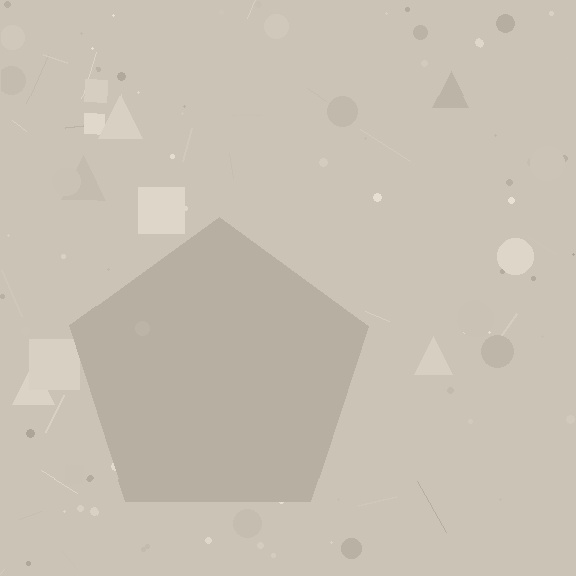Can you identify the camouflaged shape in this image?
The camouflaged shape is a pentagon.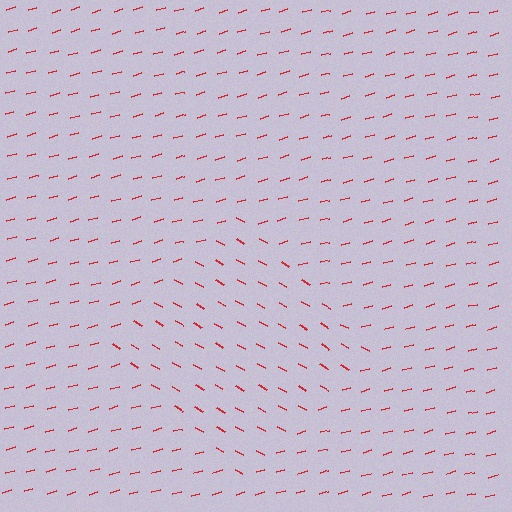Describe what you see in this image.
The image is filled with small red line segments. A diamond region in the image has lines oriented differently from the surrounding lines, creating a visible texture boundary.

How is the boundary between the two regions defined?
The boundary is defined purely by a change in line orientation (approximately 45 degrees difference). All lines are the same color and thickness.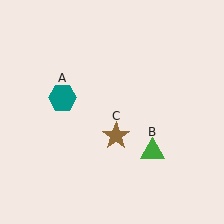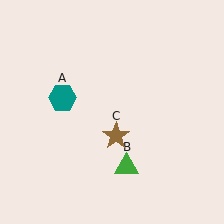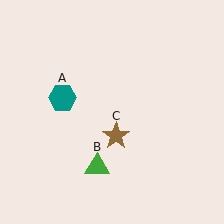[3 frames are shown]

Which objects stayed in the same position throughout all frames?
Teal hexagon (object A) and brown star (object C) remained stationary.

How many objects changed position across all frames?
1 object changed position: green triangle (object B).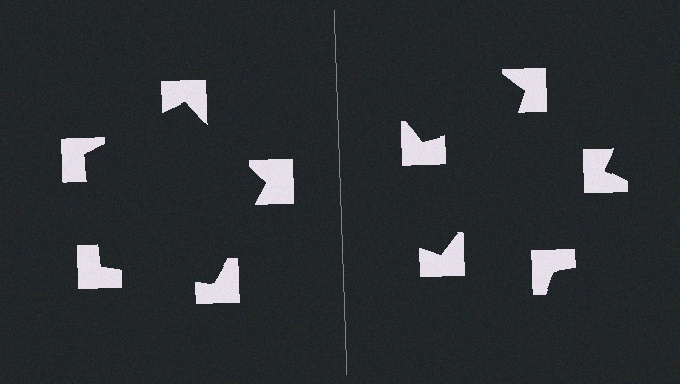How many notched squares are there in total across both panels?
10 — 5 on each side.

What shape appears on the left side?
An illusory pentagon.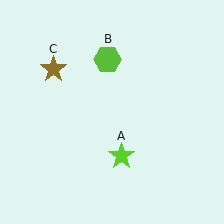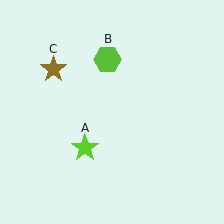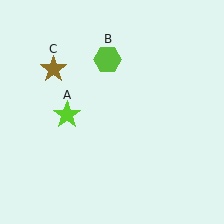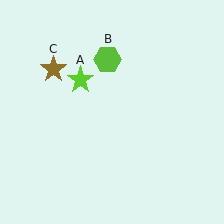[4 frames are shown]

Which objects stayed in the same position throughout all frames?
Lime hexagon (object B) and brown star (object C) remained stationary.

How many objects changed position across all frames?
1 object changed position: lime star (object A).